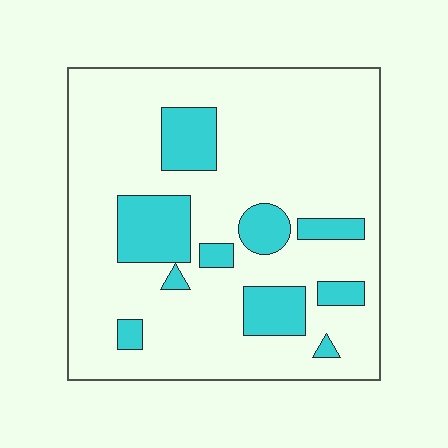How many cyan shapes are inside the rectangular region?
10.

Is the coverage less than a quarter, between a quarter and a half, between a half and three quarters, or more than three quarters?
Less than a quarter.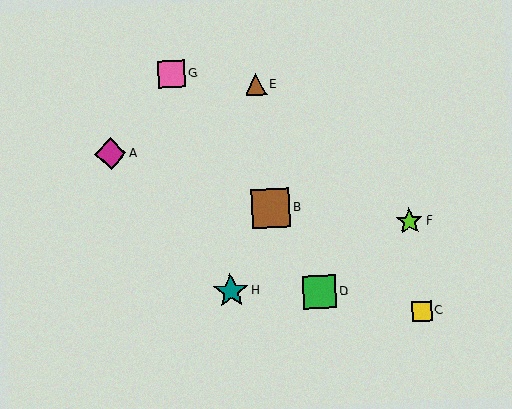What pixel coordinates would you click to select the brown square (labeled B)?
Click at (271, 208) to select the brown square B.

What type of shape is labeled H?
Shape H is a teal star.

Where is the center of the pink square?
The center of the pink square is at (172, 74).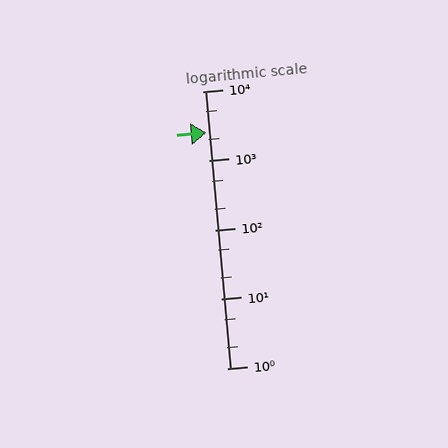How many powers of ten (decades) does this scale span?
The scale spans 4 decades, from 1 to 10000.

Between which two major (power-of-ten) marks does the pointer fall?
The pointer is between 1000 and 10000.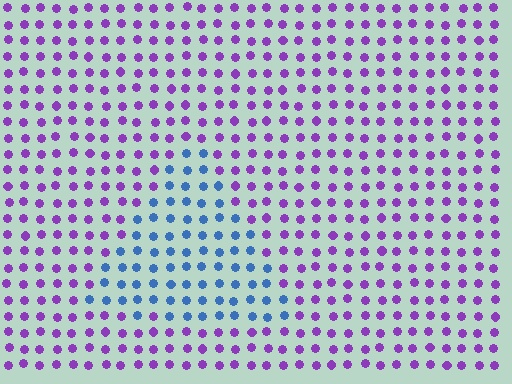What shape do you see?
I see a triangle.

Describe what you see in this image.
The image is filled with small purple elements in a uniform arrangement. A triangle-shaped region is visible where the elements are tinted to a slightly different hue, forming a subtle color boundary.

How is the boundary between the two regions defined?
The boundary is defined purely by a slight shift in hue (about 64 degrees). Spacing, size, and orientation are identical on both sides.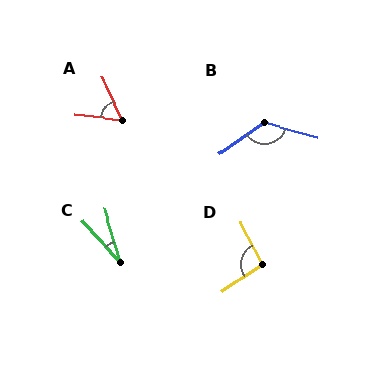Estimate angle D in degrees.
Approximately 97 degrees.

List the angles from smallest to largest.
C (26°), A (57°), D (97°), B (130°).